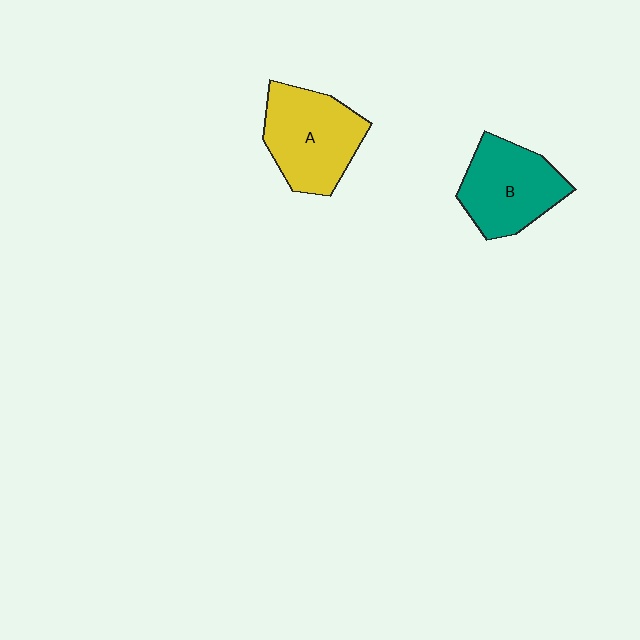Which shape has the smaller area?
Shape B (teal).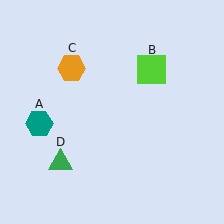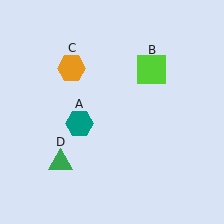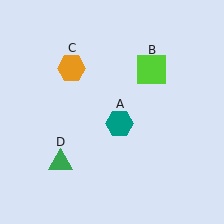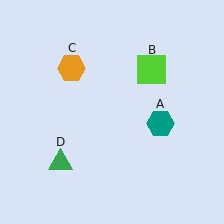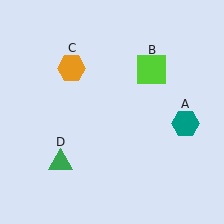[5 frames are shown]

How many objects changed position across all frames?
1 object changed position: teal hexagon (object A).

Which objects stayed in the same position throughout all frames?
Lime square (object B) and orange hexagon (object C) and green triangle (object D) remained stationary.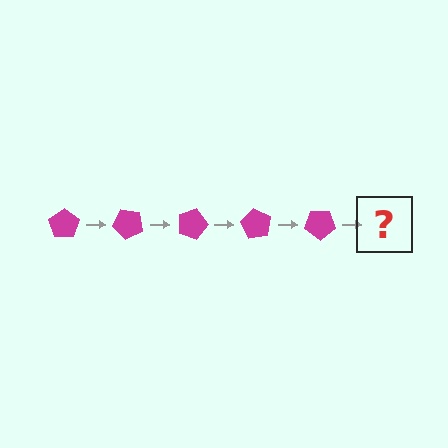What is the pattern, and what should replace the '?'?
The pattern is that the pentagon rotates 45 degrees each step. The '?' should be a magenta pentagon rotated 225 degrees.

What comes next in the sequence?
The next element should be a magenta pentagon rotated 225 degrees.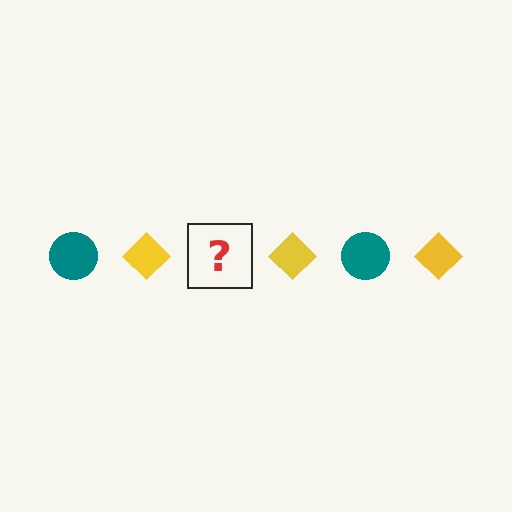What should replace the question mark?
The question mark should be replaced with a teal circle.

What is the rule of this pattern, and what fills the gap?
The rule is that the pattern alternates between teal circle and yellow diamond. The gap should be filled with a teal circle.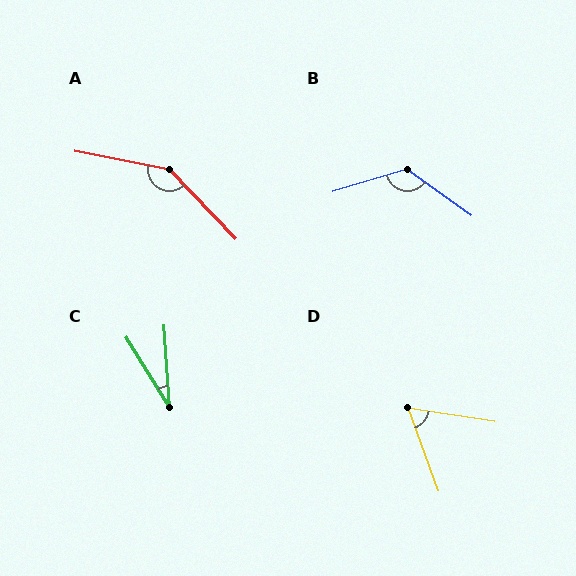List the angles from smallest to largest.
C (27°), D (61°), B (127°), A (144°).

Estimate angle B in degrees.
Approximately 127 degrees.